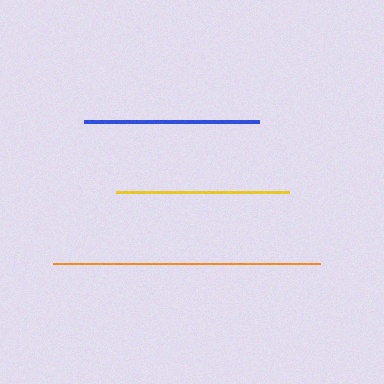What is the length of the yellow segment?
The yellow segment is approximately 172 pixels long.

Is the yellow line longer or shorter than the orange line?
The orange line is longer than the yellow line.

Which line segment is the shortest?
The yellow line is the shortest at approximately 172 pixels.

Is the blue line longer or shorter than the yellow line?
The blue line is longer than the yellow line.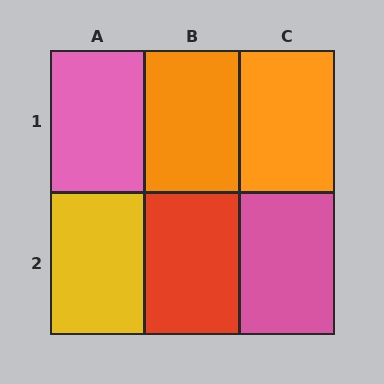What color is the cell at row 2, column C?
Pink.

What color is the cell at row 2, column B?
Red.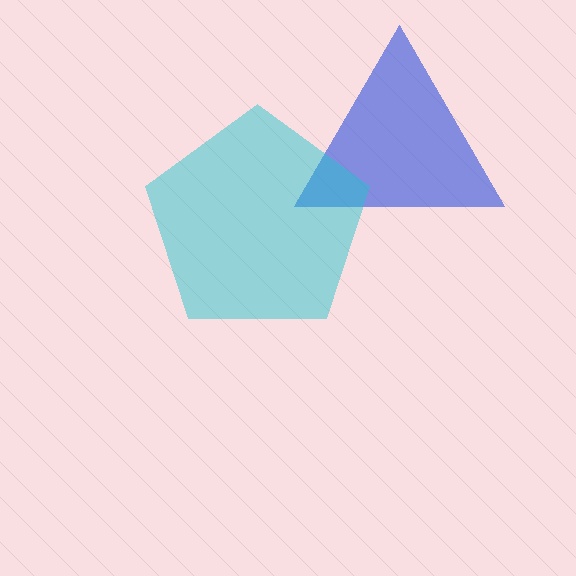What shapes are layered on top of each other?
The layered shapes are: a blue triangle, a cyan pentagon.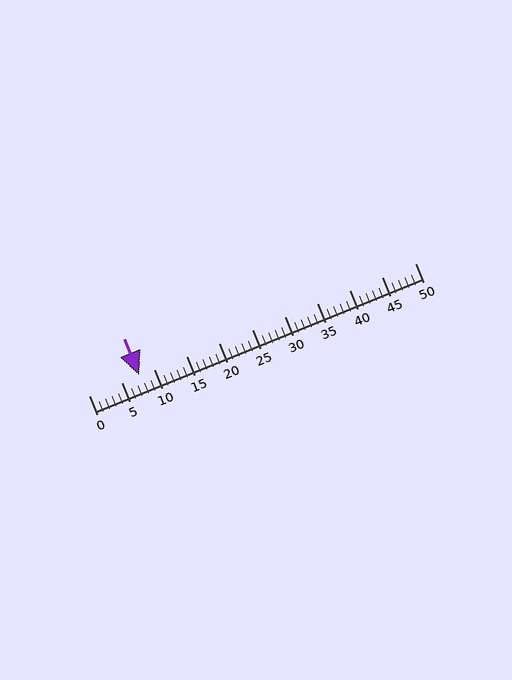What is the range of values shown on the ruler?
The ruler shows values from 0 to 50.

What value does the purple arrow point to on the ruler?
The purple arrow points to approximately 8.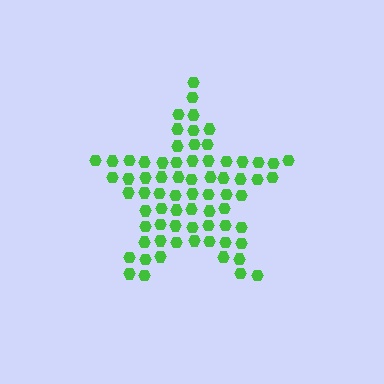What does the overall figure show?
The overall figure shows a star.